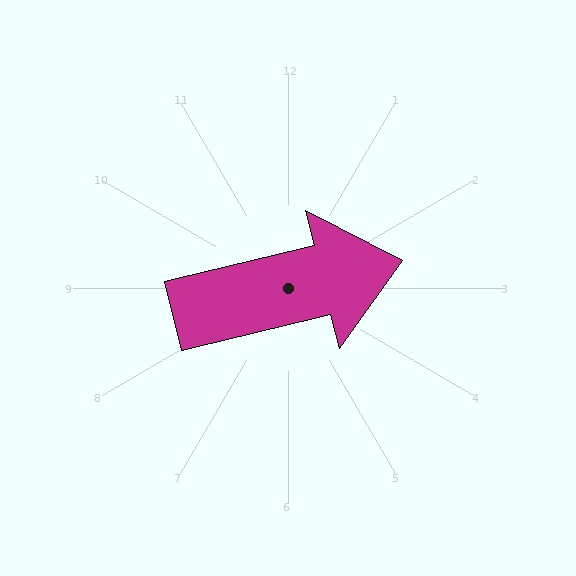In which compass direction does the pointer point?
East.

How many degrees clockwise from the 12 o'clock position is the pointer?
Approximately 76 degrees.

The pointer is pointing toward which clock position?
Roughly 3 o'clock.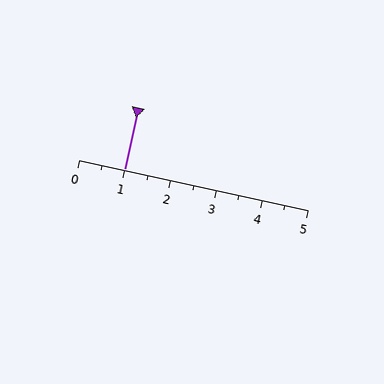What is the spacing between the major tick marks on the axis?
The major ticks are spaced 1 apart.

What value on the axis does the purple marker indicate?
The marker indicates approximately 1.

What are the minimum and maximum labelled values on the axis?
The axis runs from 0 to 5.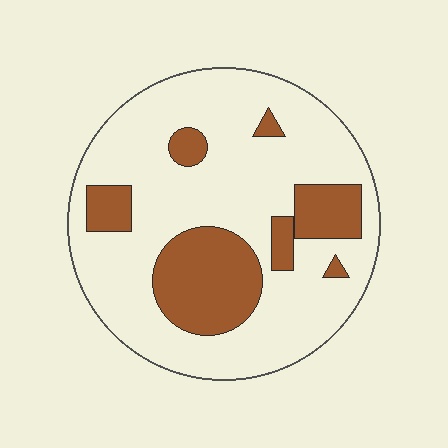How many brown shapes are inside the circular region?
7.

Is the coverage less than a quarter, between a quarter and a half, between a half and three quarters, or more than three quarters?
Less than a quarter.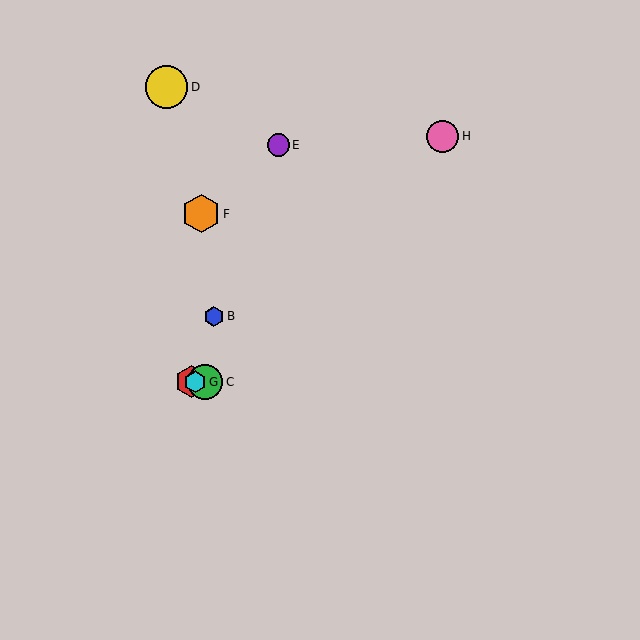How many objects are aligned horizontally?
3 objects (A, C, G) are aligned horizontally.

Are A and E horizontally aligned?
No, A is at y≈382 and E is at y≈145.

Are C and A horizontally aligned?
Yes, both are at y≈382.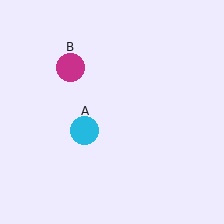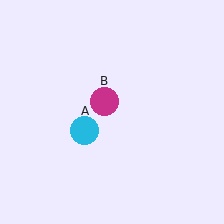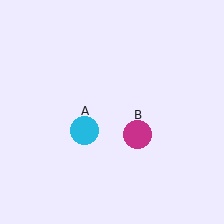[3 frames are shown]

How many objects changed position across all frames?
1 object changed position: magenta circle (object B).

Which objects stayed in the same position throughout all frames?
Cyan circle (object A) remained stationary.